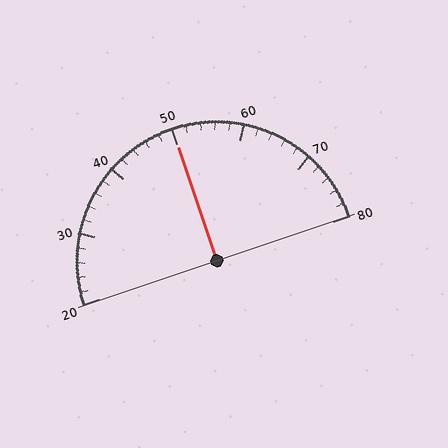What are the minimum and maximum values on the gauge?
The gauge ranges from 20 to 80.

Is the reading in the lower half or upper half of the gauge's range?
The reading is in the upper half of the range (20 to 80).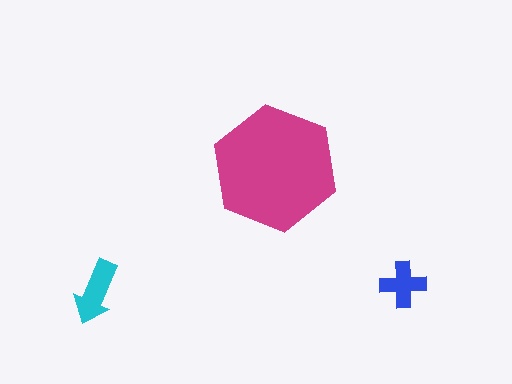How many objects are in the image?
There are 3 objects in the image.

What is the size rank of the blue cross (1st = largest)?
3rd.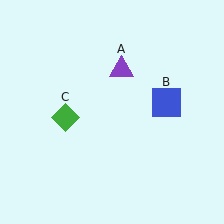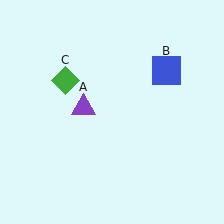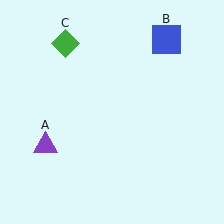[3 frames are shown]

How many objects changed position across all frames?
3 objects changed position: purple triangle (object A), blue square (object B), green diamond (object C).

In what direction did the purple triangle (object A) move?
The purple triangle (object A) moved down and to the left.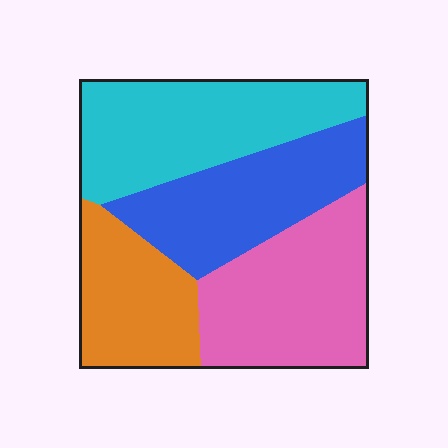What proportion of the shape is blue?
Blue takes up about one quarter (1/4) of the shape.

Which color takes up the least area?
Orange, at roughly 20%.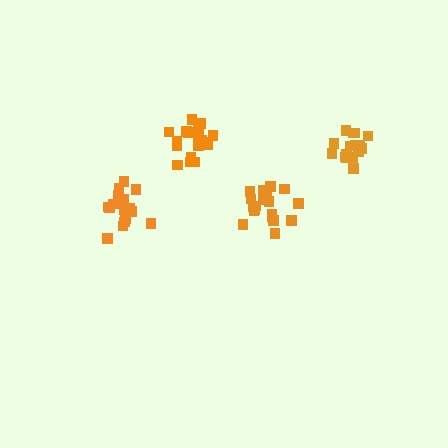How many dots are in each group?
Group 1: 16 dots, Group 2: 16 dots, Group 3: 20 dots, Group 4: 18 dots (70 total).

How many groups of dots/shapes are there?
There are 4 groups.